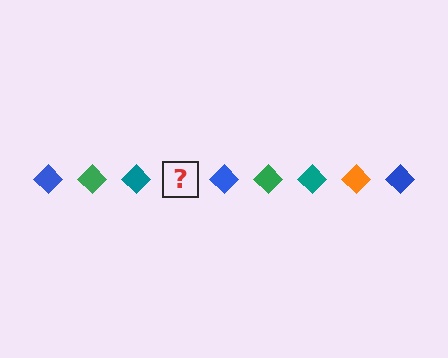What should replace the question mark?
The question mark should be replaced with an orange diamond.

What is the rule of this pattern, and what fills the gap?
The rule is that the pattern cycles through blue, green, teal, orange diamonds. The gap should be filled with an orange diamond.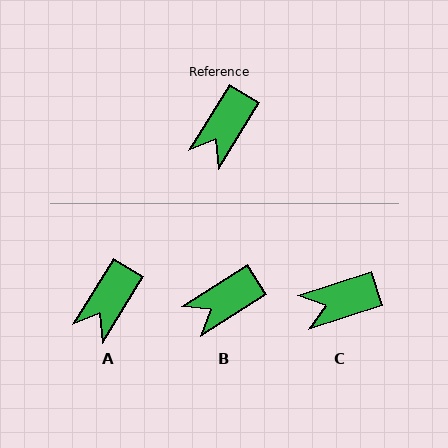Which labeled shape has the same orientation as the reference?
A.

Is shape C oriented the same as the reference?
No, it is off by about 41 degrees.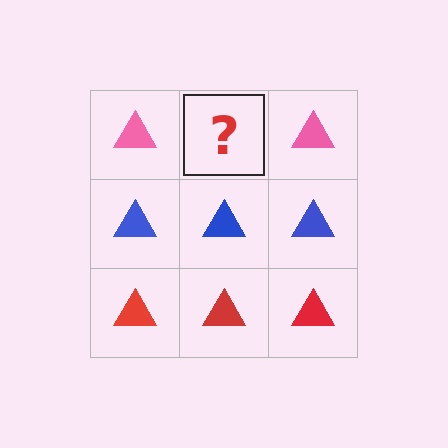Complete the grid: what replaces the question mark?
The question mark should be replaced with a pink triangle.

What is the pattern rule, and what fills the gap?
The rule is that each row has a consistent color. The gap should be filled with a pink triangle.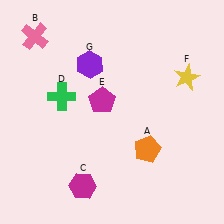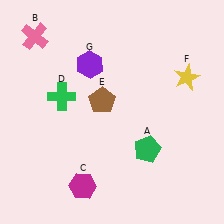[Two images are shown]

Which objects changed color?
A changed from orange to green. E changed from magenta to brown.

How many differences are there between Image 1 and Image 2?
There are 2 differences between the two images.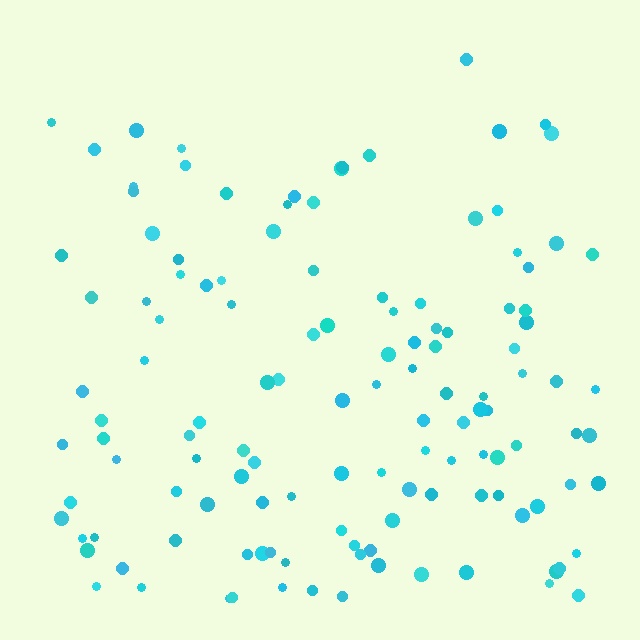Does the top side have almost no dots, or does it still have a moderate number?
Still a moderate number, just noticeably fewer than the bottom.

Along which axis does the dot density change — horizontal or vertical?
Vertical.